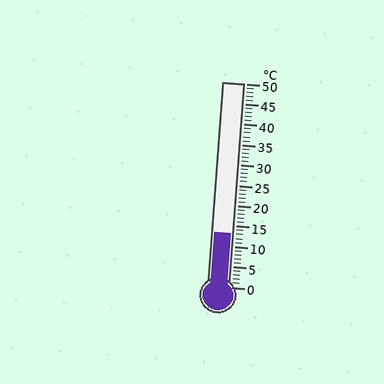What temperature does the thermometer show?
The thermometer shows approximately 13°C.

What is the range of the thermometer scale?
The thermometer scale ranges from 0°C to 50°C.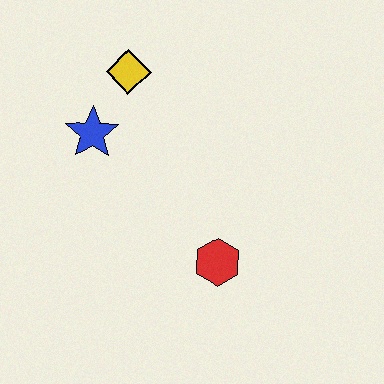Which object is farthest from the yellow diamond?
The red hexagon is farthest from the yellow diamond.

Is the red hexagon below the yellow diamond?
Yes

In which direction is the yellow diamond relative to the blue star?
The yellow diamond is above the blue star.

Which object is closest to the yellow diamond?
The blue star is closest to the yellow diamond.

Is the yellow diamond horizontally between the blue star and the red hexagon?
Yes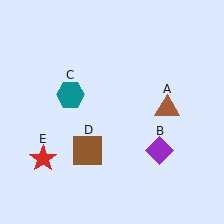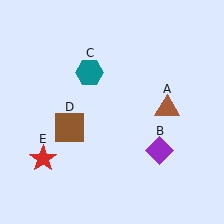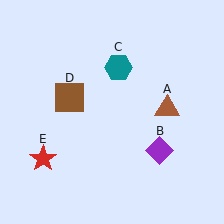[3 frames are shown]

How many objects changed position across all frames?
2 objects changed position: teal hexagon (object C), brown square (object D).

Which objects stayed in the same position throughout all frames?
Brown triangle (object A) and purple diamond (object B) and red star (object E) remained stationary.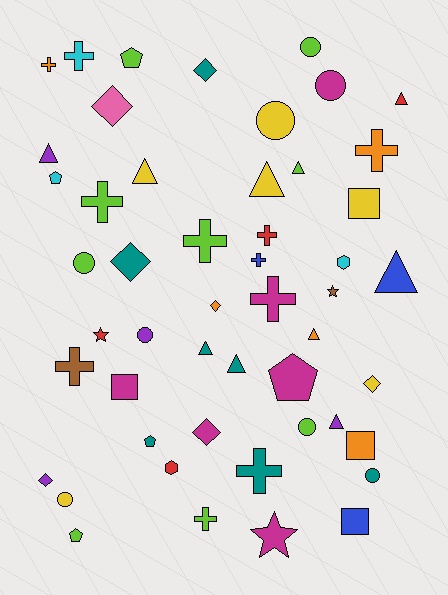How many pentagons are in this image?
There are 5 pentagons.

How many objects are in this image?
There are 50 objects.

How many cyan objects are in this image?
There are 3 cyan objects.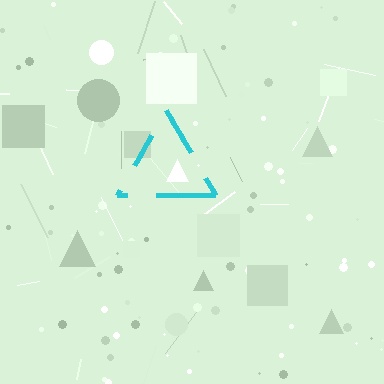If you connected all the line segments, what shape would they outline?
They would outline a triangle.